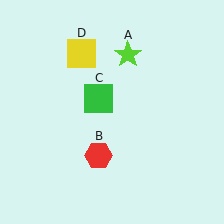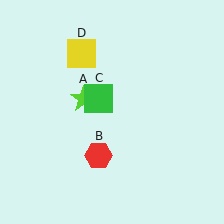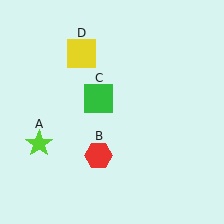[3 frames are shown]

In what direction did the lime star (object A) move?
The lime star (object A) moved down and to the left.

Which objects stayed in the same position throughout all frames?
Red hexagon (object B) and green square (object C) and yellow square (object D) remained stationary.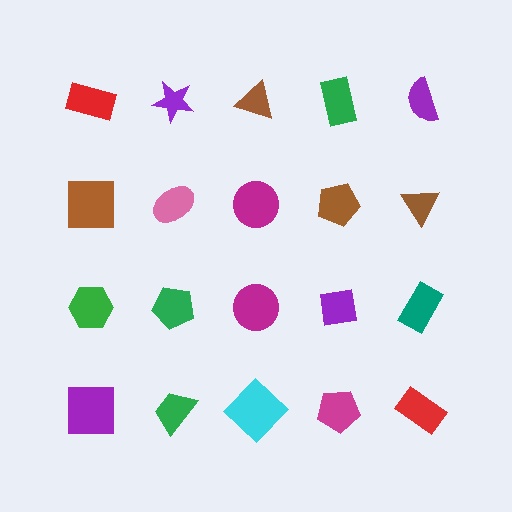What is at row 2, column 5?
A brown triangle.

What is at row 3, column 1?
A green hexagon.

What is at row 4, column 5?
A red rectangle.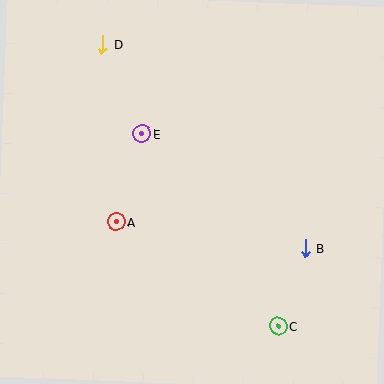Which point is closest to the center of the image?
Point E at (142, 134) is closest to the center.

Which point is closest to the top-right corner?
Point B is closest to the top-right corner.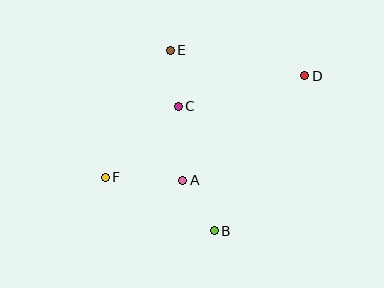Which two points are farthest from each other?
Points D and F are farthest from each other.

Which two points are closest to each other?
Points C and E are closest to each other.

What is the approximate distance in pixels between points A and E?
The distance between A and E is approximately 131 pixels.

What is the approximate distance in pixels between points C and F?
The distance between C and F is approximately 102 pixels.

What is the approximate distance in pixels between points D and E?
The distance between D and E is approximately 137 pixels.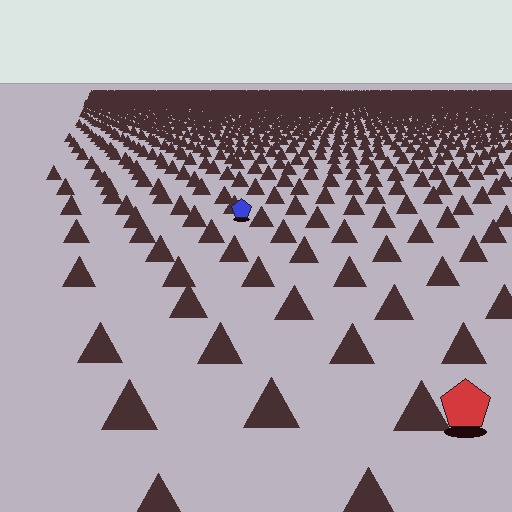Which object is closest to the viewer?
The red pentagon is closest. The texture marks near it are larger and more spread out.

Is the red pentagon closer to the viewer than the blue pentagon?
Yes. The red pentagon is closer — you can tell from the texture gradient: the ground texture is coarser near it.